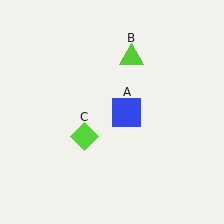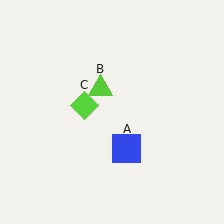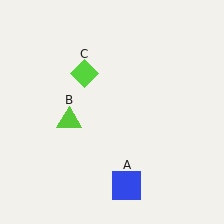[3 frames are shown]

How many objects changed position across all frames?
3 objects changed position: blue square (object A), lime triangle (object B), lime diamond (object C).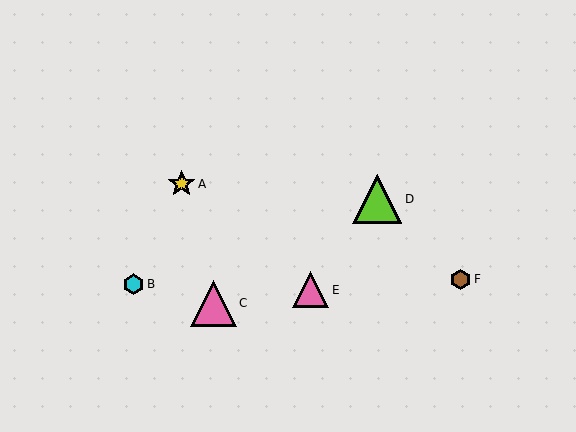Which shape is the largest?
The lime triangle (labeled D) is the largest.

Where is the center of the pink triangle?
The center of the pink triangle is at (213, 303).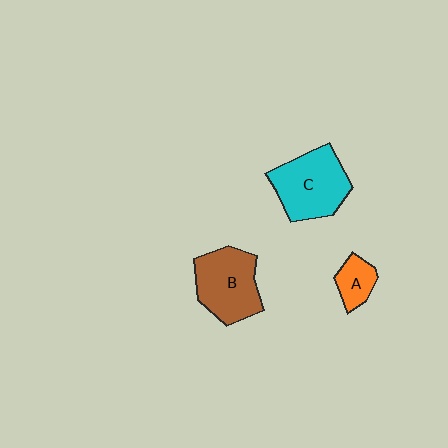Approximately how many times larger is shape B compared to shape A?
Approximately 2.4 times.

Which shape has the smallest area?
Shape A (orange).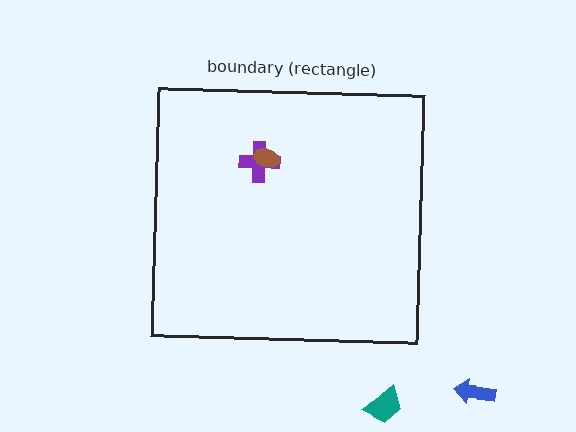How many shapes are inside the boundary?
2 inside, 2 outside.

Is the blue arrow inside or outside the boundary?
Outside.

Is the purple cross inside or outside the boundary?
Inside.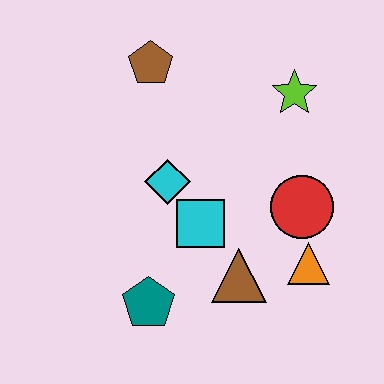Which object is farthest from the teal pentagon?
The lime star is farthest from the teal pentagon.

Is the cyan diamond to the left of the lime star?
Yes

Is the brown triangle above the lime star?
No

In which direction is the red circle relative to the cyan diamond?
The red circle is to the right of the cyan diamond.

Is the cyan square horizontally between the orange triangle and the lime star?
No